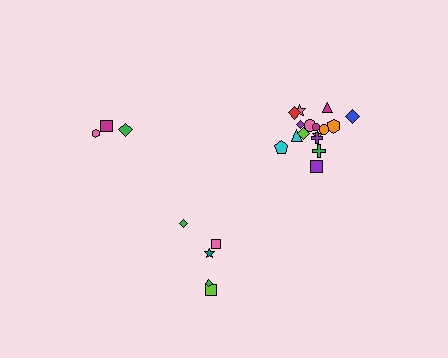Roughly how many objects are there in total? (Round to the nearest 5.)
Roughly 25 objects in total.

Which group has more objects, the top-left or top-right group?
The top-right group.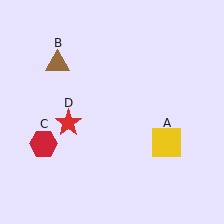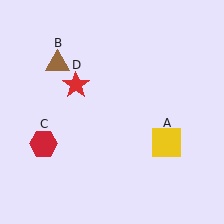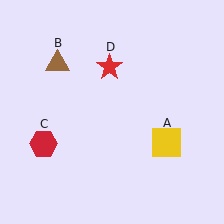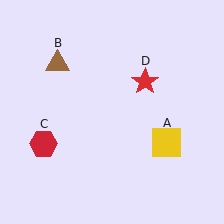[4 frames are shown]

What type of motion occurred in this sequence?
The red star (object D) rotated clockwise around the center of the scene.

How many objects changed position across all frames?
1 object changed position: red star (object D).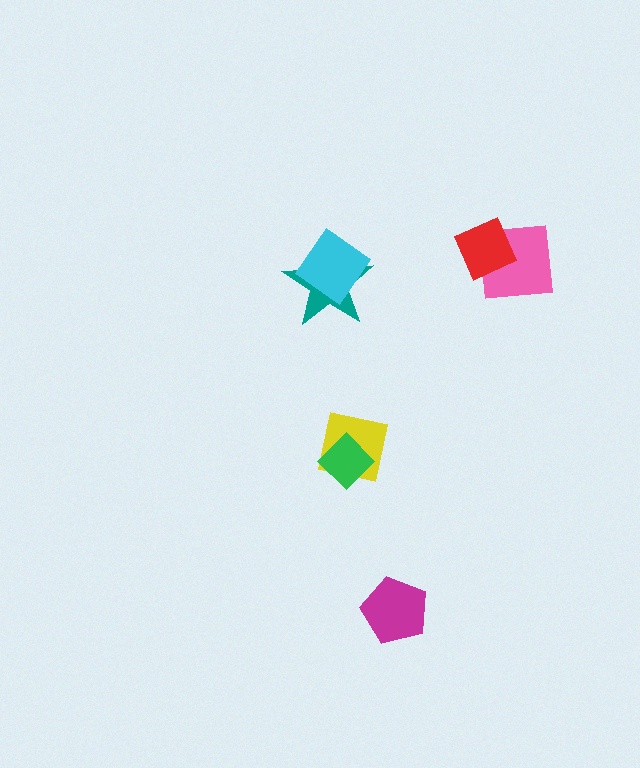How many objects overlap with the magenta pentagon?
0 objects overlap with the magenta pentagon.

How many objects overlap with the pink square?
1 object overlaps with the pink square.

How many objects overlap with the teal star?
1 object overlaps with the teal star.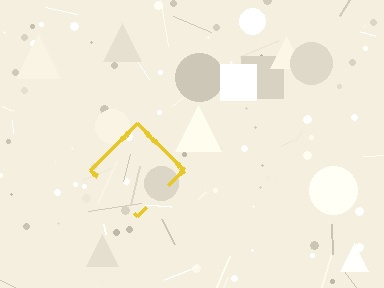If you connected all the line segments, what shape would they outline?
They would outline a diamond.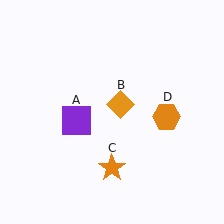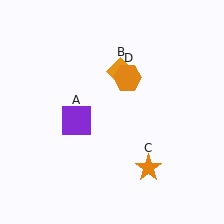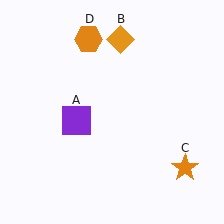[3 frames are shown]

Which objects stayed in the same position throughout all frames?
Purple square (object A) remained stationary.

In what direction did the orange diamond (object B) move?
The orange diamond (object B) moved up.